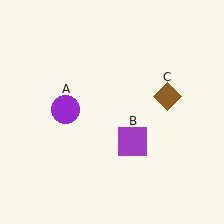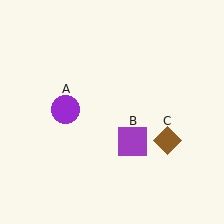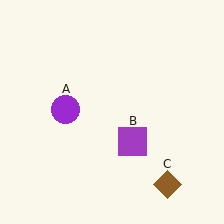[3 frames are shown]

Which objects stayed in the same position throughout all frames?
Purple circle (object A) and purple square (object B) remained stationary.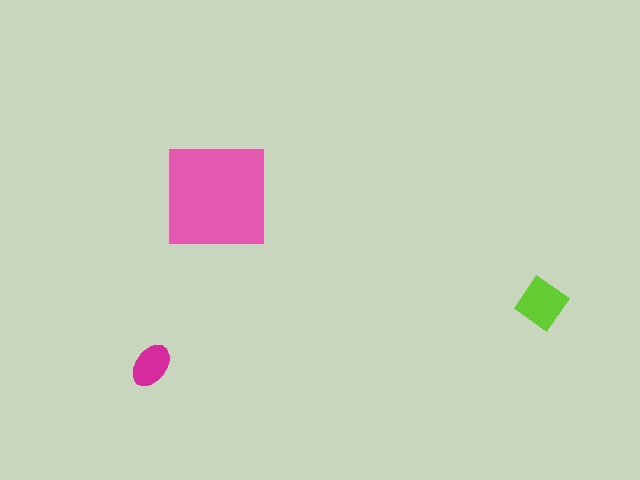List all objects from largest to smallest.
The pink square, the lime diamond, the magenta ellipse.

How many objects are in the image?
There are 3 objects in the image.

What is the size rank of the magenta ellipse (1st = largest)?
3rd.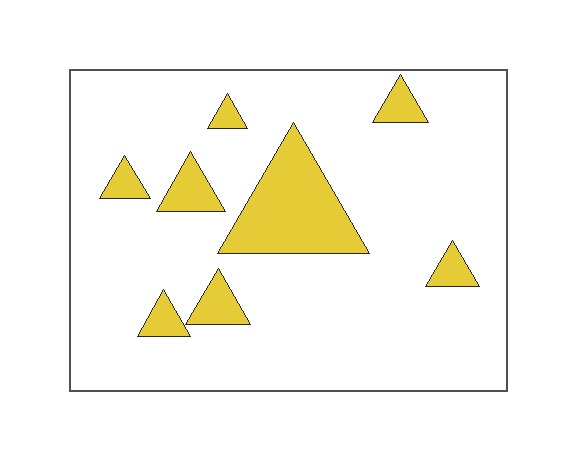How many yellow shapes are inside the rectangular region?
8.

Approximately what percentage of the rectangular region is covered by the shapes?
Approximately 15%.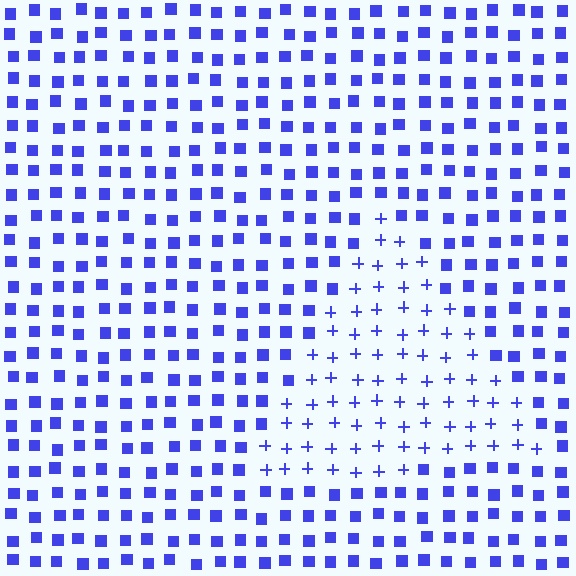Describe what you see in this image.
The image is filled with small blue elements arranged in a uniform grid. A triangle-shaped region contains plus signs, while the surrounding area contains squares. The boundary is defined purely by the change in element shape.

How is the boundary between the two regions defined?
The boundary is defined by a change in element shape: plus signs inside vs. squares outside. All elements share the same color and spacing.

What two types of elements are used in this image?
The image uses plus signs inside the triangle region and squares outside it.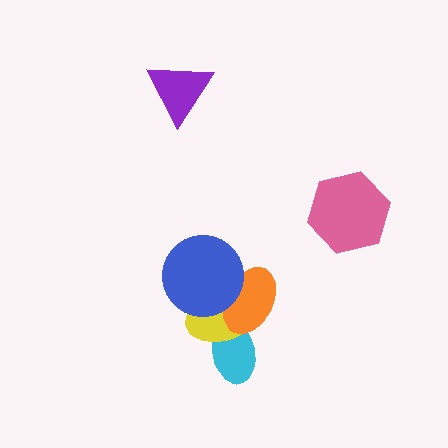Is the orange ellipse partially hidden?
Yes, it is partially covered by another shape.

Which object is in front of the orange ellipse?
The blue circle is in front of the orange ellipse.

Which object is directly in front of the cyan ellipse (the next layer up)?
The yellow ellipse is directly in front of the cyan ellipse.